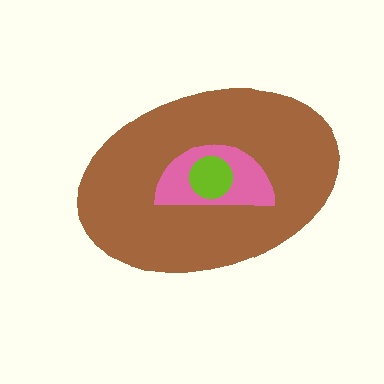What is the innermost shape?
The lime circle.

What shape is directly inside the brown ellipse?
The pink semicircle.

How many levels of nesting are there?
3.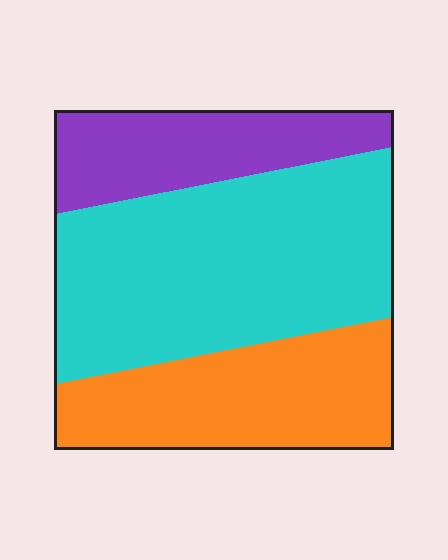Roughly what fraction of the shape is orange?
Orange takes up between a quarter and a half of the shape.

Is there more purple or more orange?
Orange.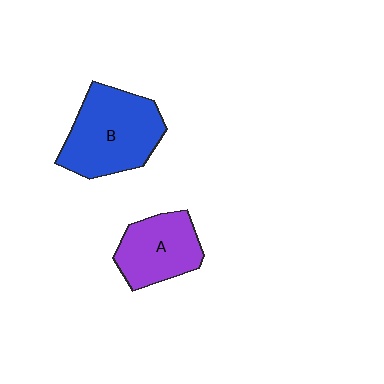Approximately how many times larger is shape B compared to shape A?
Approximately 1.4 times.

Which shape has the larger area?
Shape B (blue).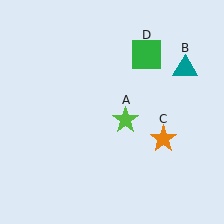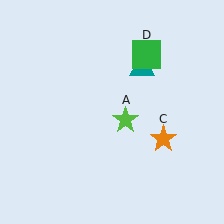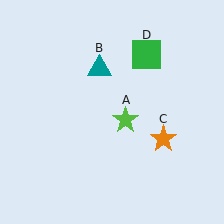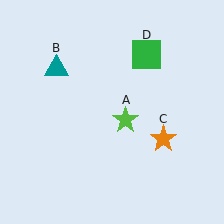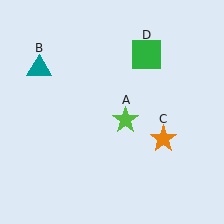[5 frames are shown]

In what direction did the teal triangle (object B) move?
The teal triangle (object B) moved left.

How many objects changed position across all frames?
1 object changed position: teal triangle (object B).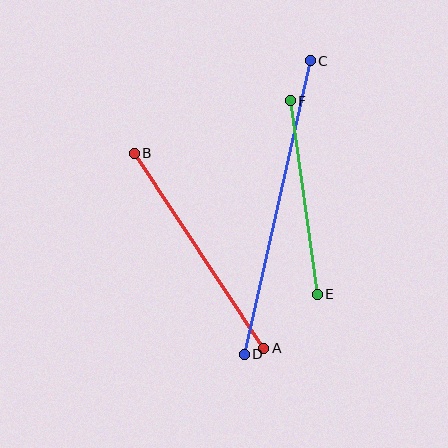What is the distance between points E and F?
The distance is approximately 195 pixels.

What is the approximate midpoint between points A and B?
The midpoint is at approximately (199, 251) pixels.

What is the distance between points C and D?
The distance is approximately 301 pixels.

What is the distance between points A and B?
The distance is approximately 234 pixels.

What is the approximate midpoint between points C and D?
The midpoint is at approximately (277, 207) pixels.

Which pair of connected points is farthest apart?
Points C and D are farthest apart.